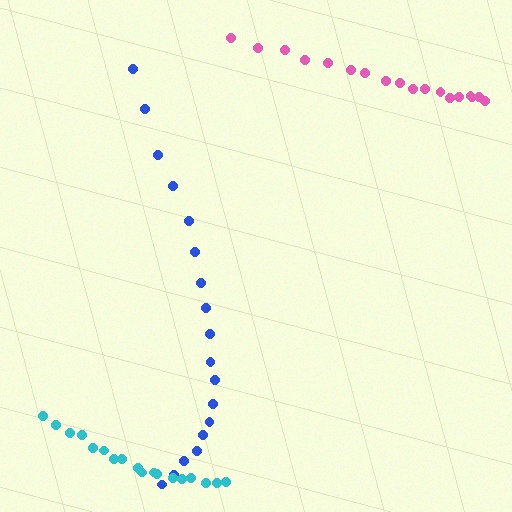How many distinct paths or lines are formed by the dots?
There are 3 distinct paths.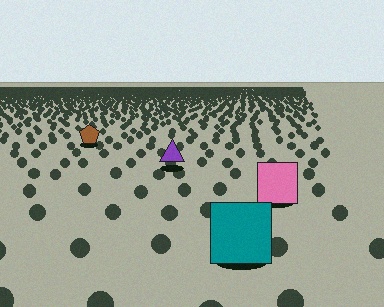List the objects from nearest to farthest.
From nearest to farthest: the teal square, the pink square, the purple triangle, the brown pentagon.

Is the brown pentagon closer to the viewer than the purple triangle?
No. The purple triangle is closer — you can tell from the texture gradient: the ground texture is coarser near it.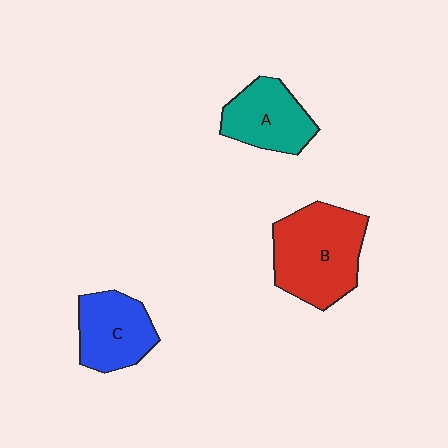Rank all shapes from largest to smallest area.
From largest to smallest: B (red), C (blue), A (teal).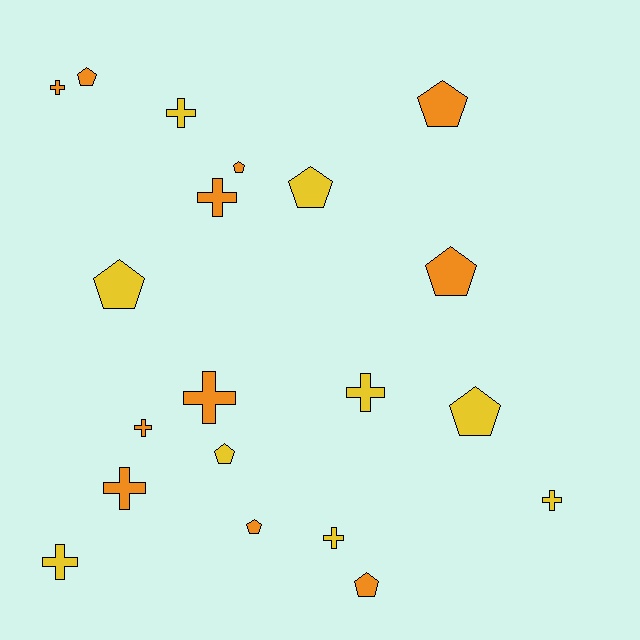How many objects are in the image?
There are 20 objects.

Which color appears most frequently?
Orange, with 11 objects.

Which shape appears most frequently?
Cross, with 10 objects.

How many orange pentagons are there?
There are 6 orange pentagons.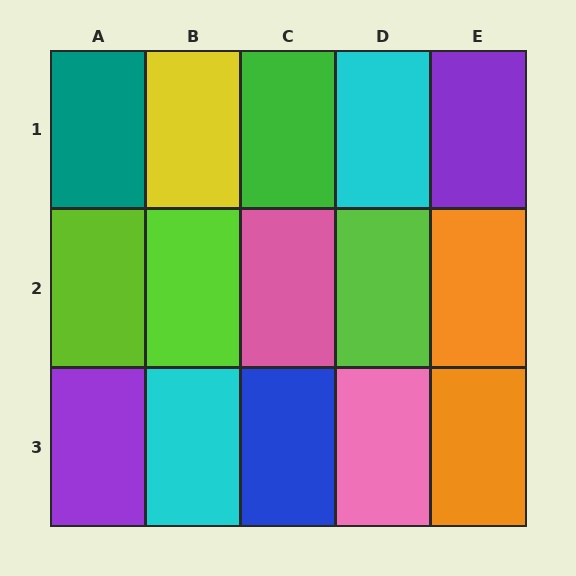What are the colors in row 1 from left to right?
Teal, yellow, green, cyan, purple.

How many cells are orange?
2 cells are orange.